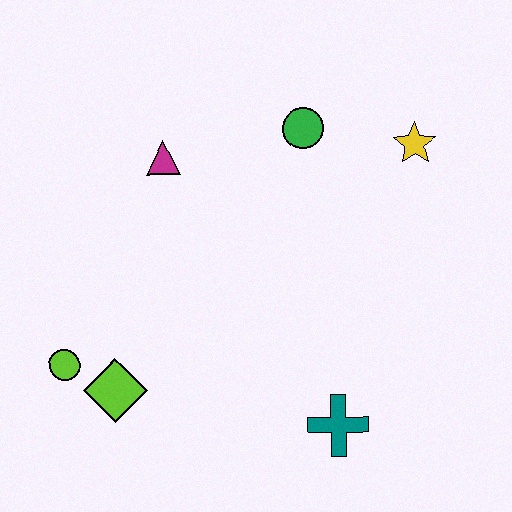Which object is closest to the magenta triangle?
The green circle is closest to the magenta triangle.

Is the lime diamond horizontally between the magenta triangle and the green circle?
No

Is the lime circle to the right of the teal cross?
No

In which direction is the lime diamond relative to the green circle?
The lime diamond is below the green circle.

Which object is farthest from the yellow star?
The lime circle is farthest from the yellow star.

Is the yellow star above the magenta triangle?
Yes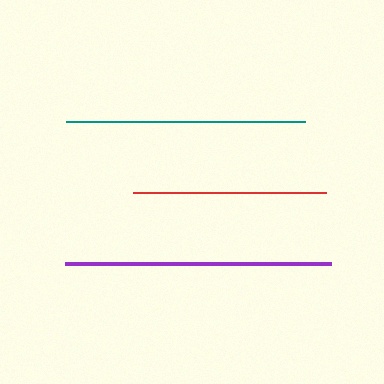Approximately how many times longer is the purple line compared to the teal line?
The purple line is approximately 1.1 times the length of the teal line.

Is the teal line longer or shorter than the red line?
The teal line is longer than the red line.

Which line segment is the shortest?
The red line is the shortest at approximately 193 pixels.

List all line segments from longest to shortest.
From longest to shortest: purple, teal, red.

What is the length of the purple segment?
The purple segment is approximately 266 pixels long.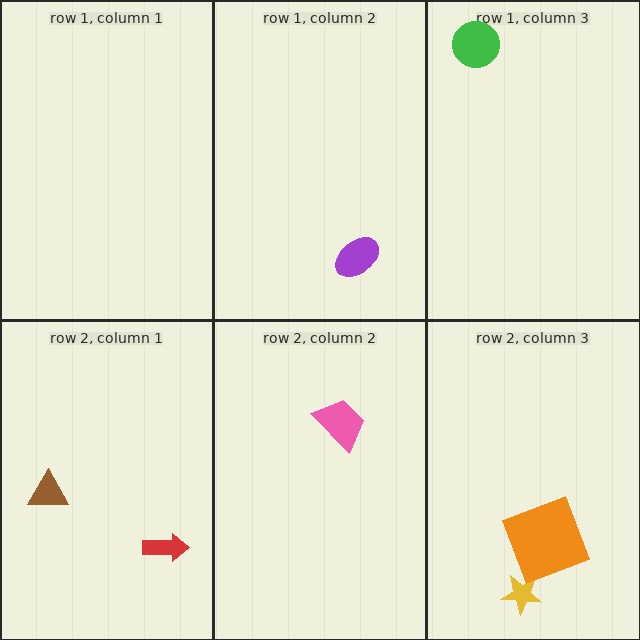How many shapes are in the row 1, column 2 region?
1.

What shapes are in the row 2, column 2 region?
The pink trapezoid.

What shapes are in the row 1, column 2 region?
The purple ellipse.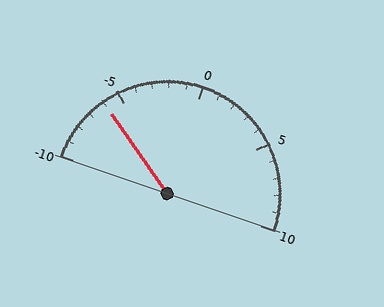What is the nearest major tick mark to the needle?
The nearest major tick mark is -5.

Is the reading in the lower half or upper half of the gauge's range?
The reading is in the lower half of the range (-10 to 10).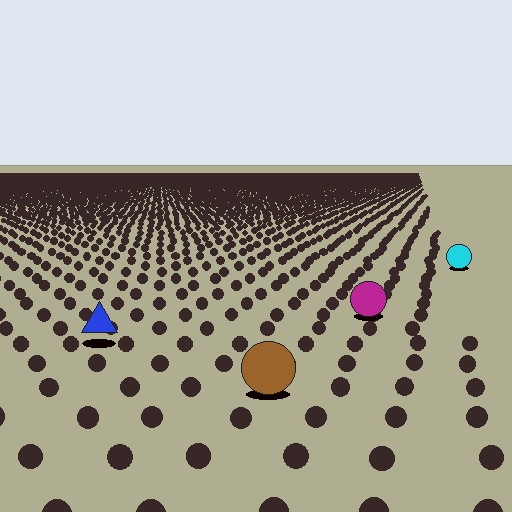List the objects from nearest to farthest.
From nearest to farthest: the brown circle, the blue triangle, the magenta circle, the cyan circle.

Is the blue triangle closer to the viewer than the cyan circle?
Yes. The blue triangle is closer — you can tell from the texture gradient: the ground texture is coarser near it.